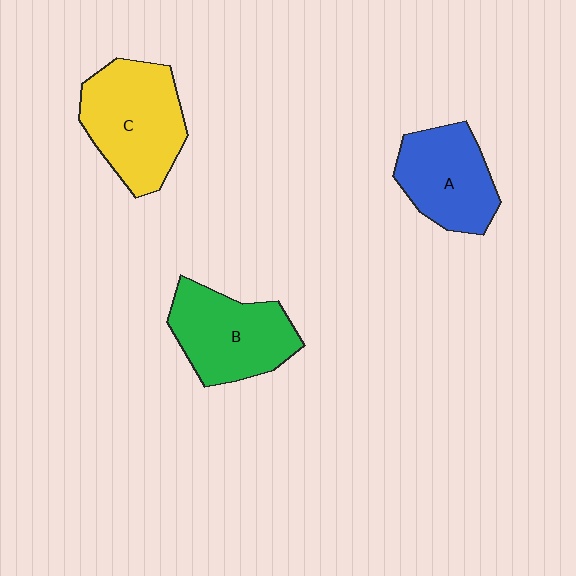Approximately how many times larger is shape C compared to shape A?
Approximately 1.3 times.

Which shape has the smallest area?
Shape A (blue).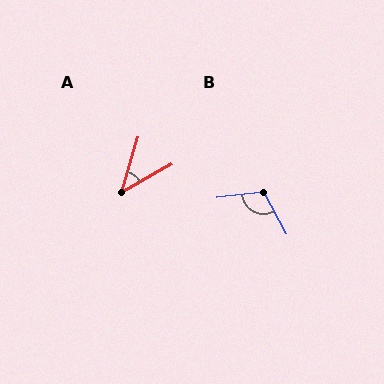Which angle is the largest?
B, at approximately 112 degrees.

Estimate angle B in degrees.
Approximately 112 degrees.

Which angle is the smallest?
A, at approximately 43 degrees.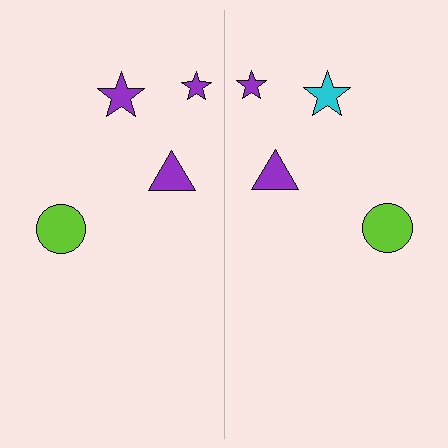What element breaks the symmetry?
The cyan star on the right side breaks the symmetry — its mirror counterpart is purple.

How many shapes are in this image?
There are 8 shapes in this image.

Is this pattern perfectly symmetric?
No, the pattern is not perfectly symmetric. The cyan star on the right side breaks the symmetry — its mirror counterpart is purple.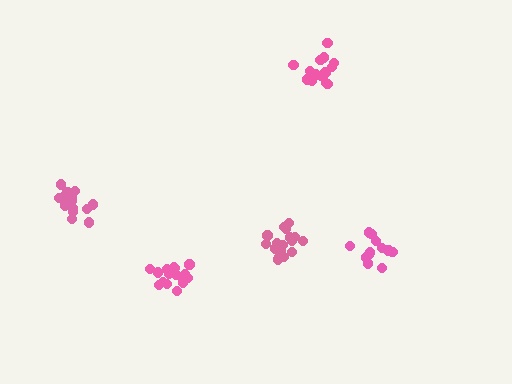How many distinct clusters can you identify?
There are 5 distinct clusters.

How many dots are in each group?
Group 1: 13 dots, Group 2: 18 dots, Group 3: 16 dots, Group 4: 18 dots, Group 5: 15 dots (80 total).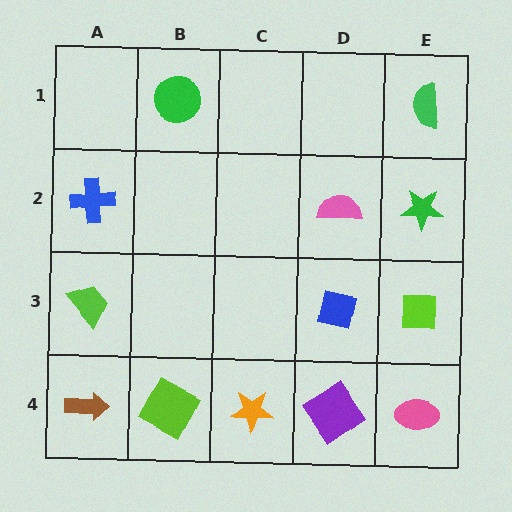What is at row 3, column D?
A blue square.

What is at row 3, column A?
A lime trapezoid.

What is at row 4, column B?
A lime square.